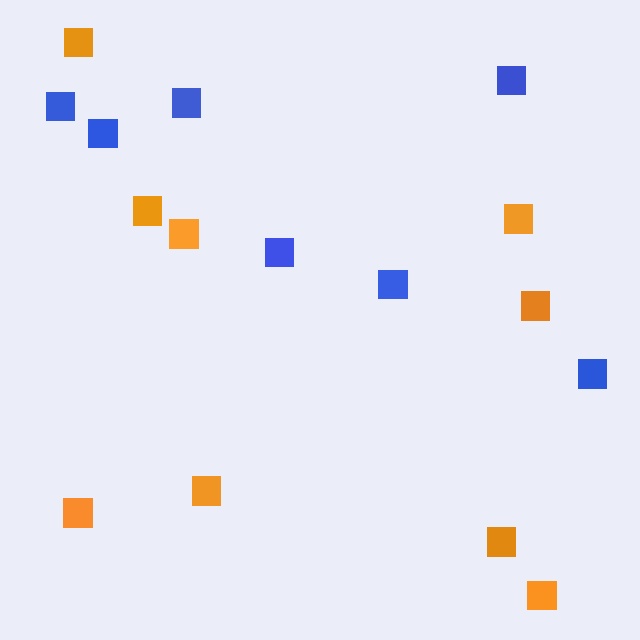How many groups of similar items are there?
There are 2 groups: one group of blue squares (7) and one group of orange squares (9).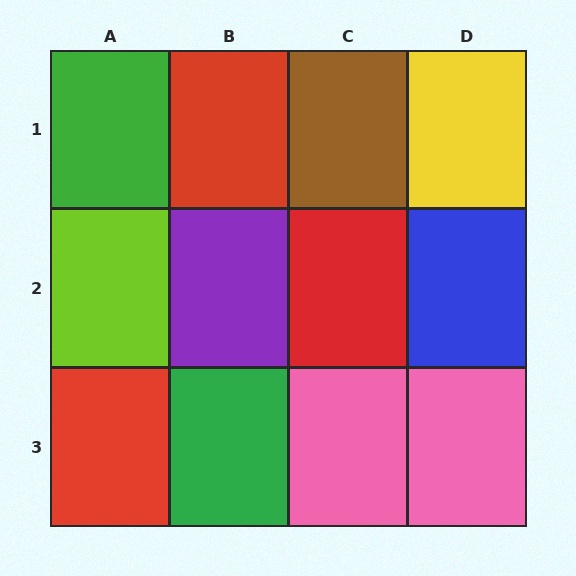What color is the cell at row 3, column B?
Green.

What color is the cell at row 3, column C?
Pink.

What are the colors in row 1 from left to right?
Green, red, brown, yellow.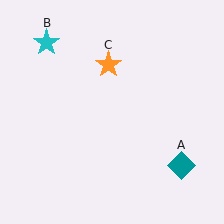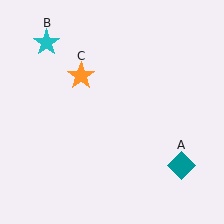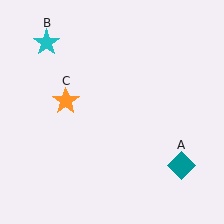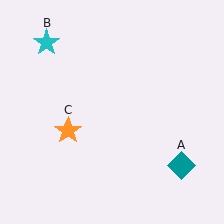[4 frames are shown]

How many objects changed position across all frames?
1 object changed position: orange star (object C).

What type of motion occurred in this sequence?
The orange star (object C) rotated counterclockwise around the center of the scene.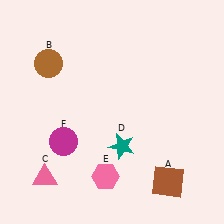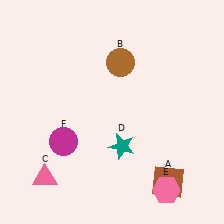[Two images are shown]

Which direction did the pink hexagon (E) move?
The pink hexagon (E) moved right.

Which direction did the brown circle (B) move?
The brown circle (B) moved right.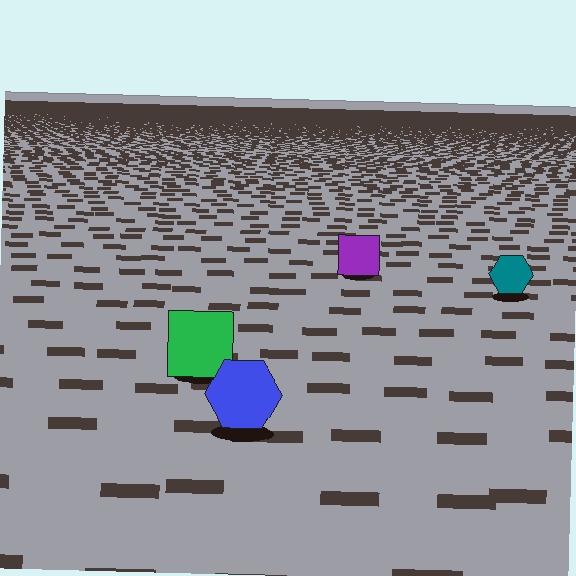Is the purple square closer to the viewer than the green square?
No. The green square is closer — you can tell from the texture gradient: the ground texture is coarser near it.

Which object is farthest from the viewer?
The purple square is farthest from the viewer. It appears smaller and the ground texture around it is denser.